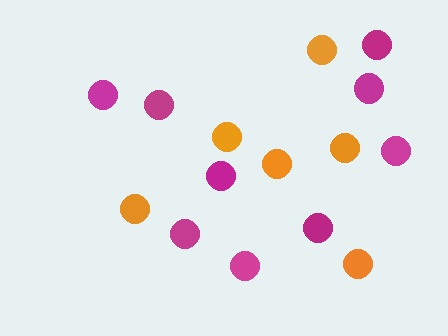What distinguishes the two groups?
There are 2 groups: one group of orange circles (6) and one group of magenta circles (9).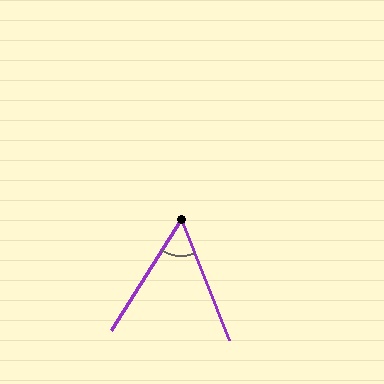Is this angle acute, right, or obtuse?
It is acute.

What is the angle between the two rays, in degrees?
Approximately 54 degrees.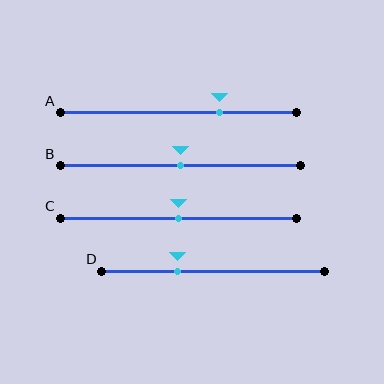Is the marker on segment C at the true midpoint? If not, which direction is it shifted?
Yes, the marker on segment C is at the true midpoint.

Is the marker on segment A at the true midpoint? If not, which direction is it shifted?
No, the marker on segment A is shifted to the right by about 17% of the segment length.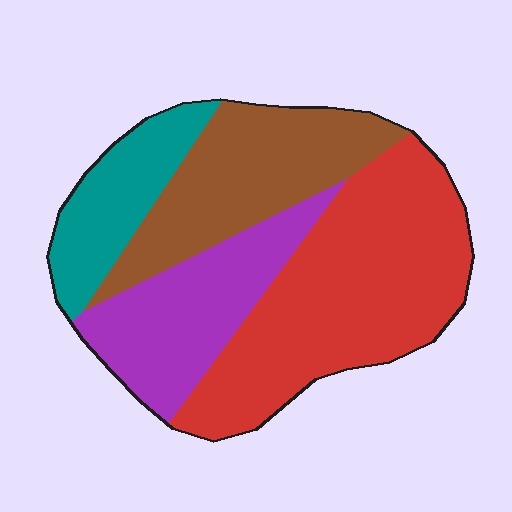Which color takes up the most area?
Red, at roughly 40%.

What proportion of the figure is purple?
Purple takes up less than a quarter of the figure.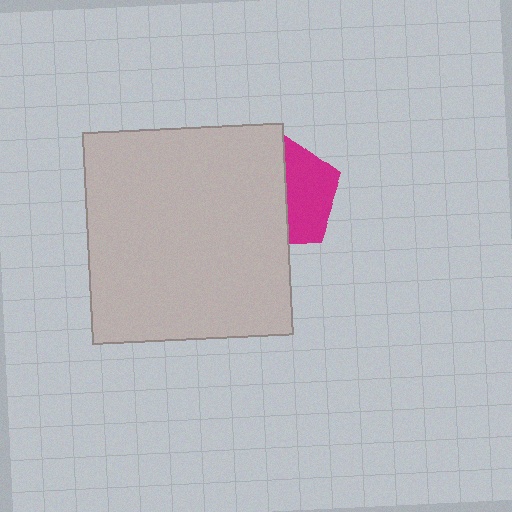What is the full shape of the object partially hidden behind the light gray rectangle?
The partially hidden object is a magenta pentagon.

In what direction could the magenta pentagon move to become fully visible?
The magenta pentagon could move right. That would shift it out from behind the light gray rectangle entirely.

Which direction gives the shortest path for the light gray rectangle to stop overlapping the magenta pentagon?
Moving left gives the shortest separation.